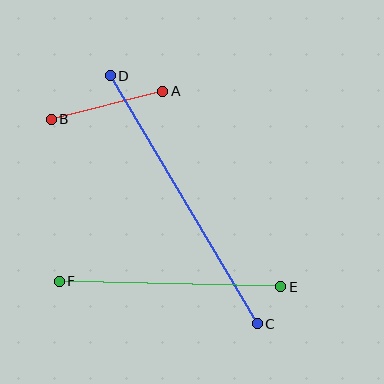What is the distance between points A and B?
The distance is approximately 115 pixels.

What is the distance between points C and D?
The distance is approximately 288 pixels.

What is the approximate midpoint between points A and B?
The midpoint is at approximately (107, 105) pixels.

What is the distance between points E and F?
The distance is approximately 222 pixels.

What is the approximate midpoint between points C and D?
The midpoint is at approximately (184, 200) pixels.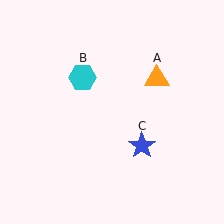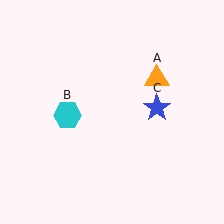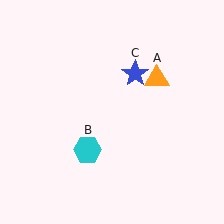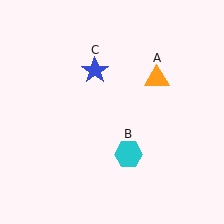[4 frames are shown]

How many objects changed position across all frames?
2 objects changed position: cyan hexagon (object B), blue star (object C).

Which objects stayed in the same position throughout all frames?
Orange triangle (object A) remained stationary.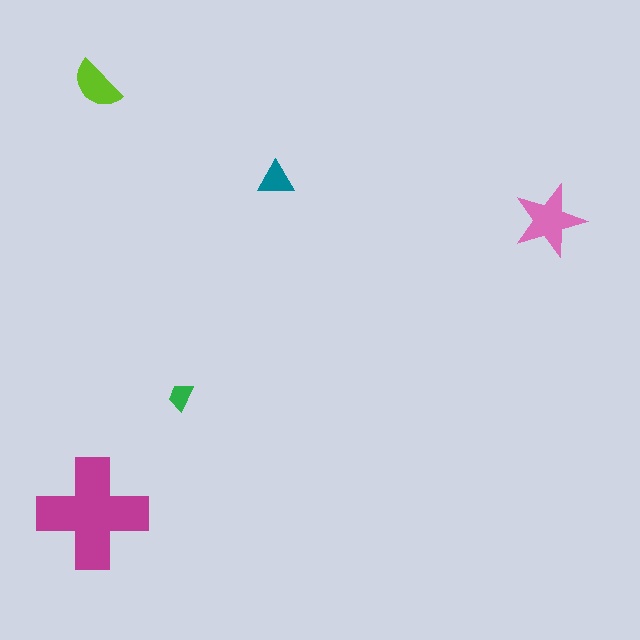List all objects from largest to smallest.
The magenta cross, the pink star, the lime semicircle, the teal triangle, the green trapezoid.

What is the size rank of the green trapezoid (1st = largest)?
5th.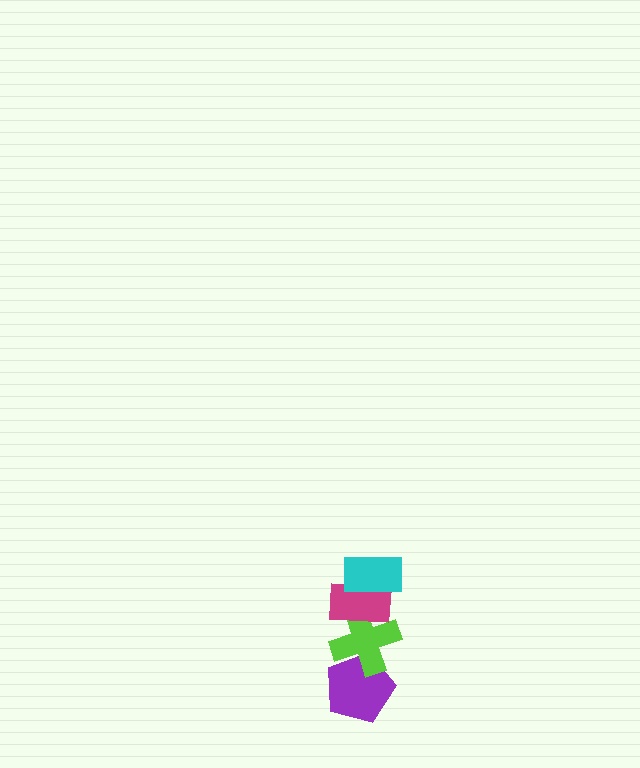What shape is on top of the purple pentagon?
The lime cross is on top of the purple pentagon.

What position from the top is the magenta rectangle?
The magenta rectangle is 2nd from the top.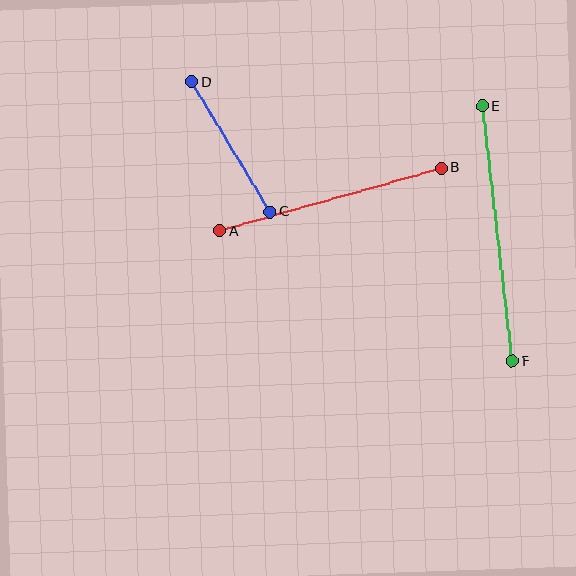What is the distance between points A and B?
The distance is approximately 230 pixels.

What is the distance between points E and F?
The distance is approximately 257 pixels.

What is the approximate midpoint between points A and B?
The midpoint is at approximately (330, 199) pixels.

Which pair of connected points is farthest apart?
Points E and F are farthest apart.